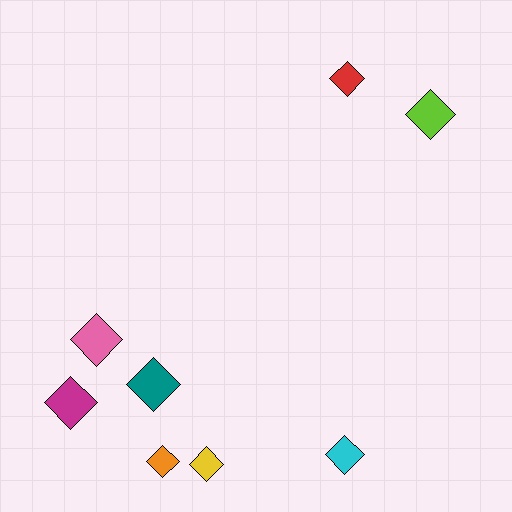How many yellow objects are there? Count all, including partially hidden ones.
There is 1 yellow object.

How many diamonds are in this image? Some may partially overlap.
There are 8 diamonds.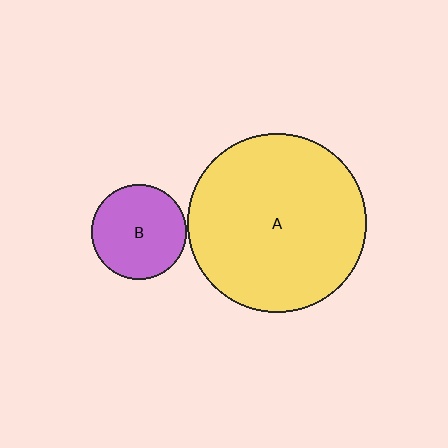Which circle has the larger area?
Circle A (yellow).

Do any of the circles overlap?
No, none of the circles overlap.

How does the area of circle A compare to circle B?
Approximately 3.6 times.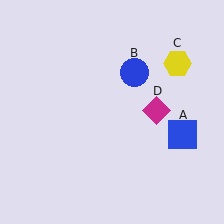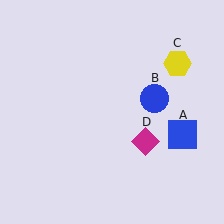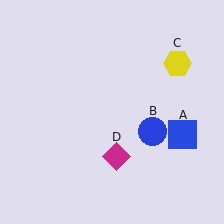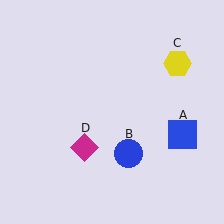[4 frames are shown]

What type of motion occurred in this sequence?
The blue circle (object B), magenta diamond (object D) rotated clockwise around the center of the scene.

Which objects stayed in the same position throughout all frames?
Blue square (object A) and yellow hexagon (object C) remained stationary.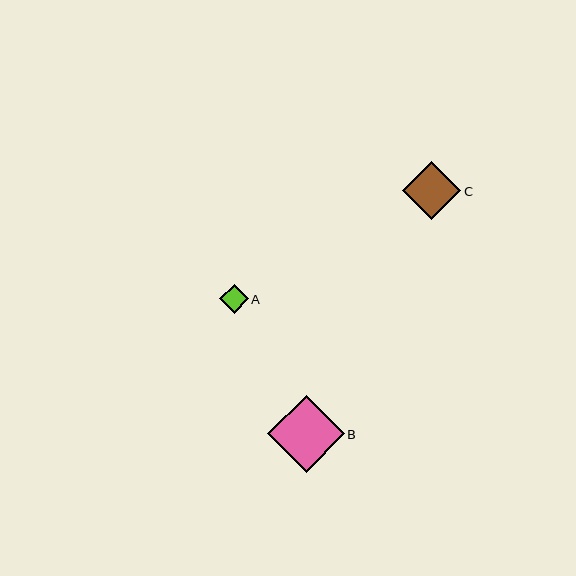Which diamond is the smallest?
Diamond A is the smallest with a size of approximately 29 pixels.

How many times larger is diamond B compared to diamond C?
Diamond B is approximately 1.3 times the size of diamond C.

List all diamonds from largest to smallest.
From largest to smallest: B, C, A.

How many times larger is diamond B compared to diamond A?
Diamond B is approximately 2.7 times the size of diamond A.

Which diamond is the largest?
Diamond B is the largest with a size of approximately 77 pixels.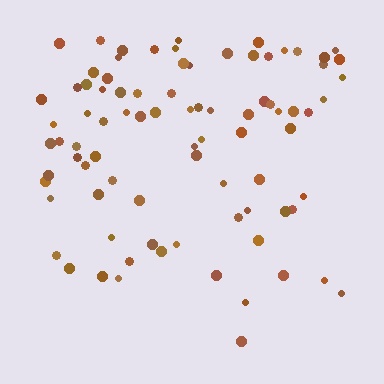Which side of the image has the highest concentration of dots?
The top.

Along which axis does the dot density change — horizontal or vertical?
Vertical.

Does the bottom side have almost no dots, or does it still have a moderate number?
Still a moderate number, just noticeably fewer than the top.